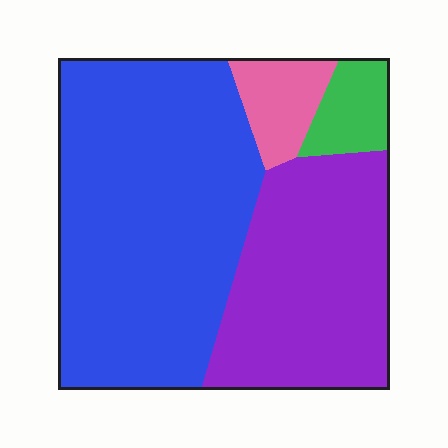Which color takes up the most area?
Blue, at roughly 55%.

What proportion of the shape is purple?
Purple takes up about one third (1/3) of the shape.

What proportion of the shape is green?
Green covers around 5% of the shape.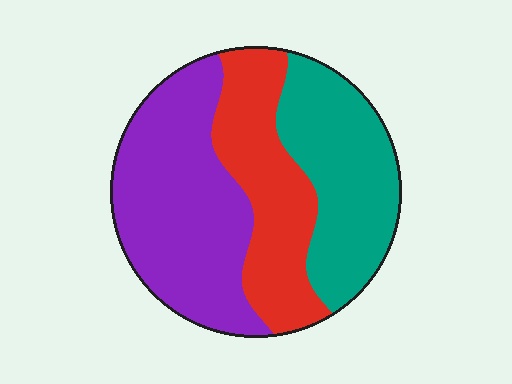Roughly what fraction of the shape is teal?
Teal covers about 30% of the shape.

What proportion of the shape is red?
Red takes up about one quarter (1/4) of the shape.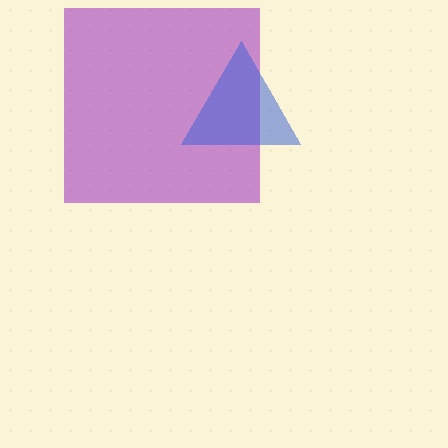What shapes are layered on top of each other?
The layered shapes are: a purple square, a blue triangle.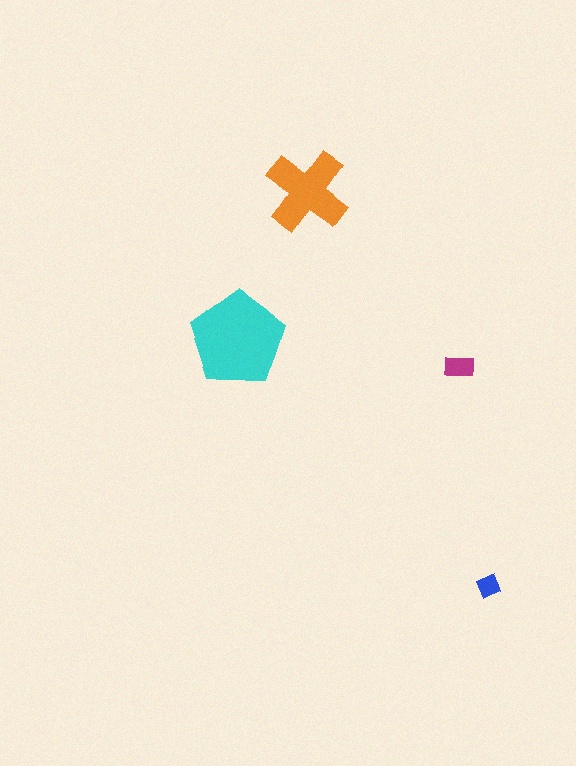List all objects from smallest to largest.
The blue diamond, the magenta rectangle, the orange cross, the cyan pentagon.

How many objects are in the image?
There are 4 objects in the image.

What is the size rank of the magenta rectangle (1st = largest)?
3rd.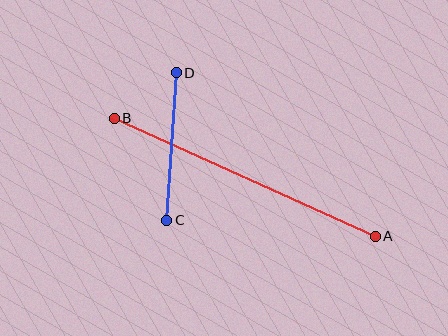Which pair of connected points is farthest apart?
Points A and B are farthest apart.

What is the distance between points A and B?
The distance is approximately 286 pixels.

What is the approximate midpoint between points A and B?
The midpoint is at approximately (245, 177) pixels.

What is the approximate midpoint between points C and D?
The midpoint is at approximately (171, 147) pixels.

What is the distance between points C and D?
The distance is approximately 148 pixels.